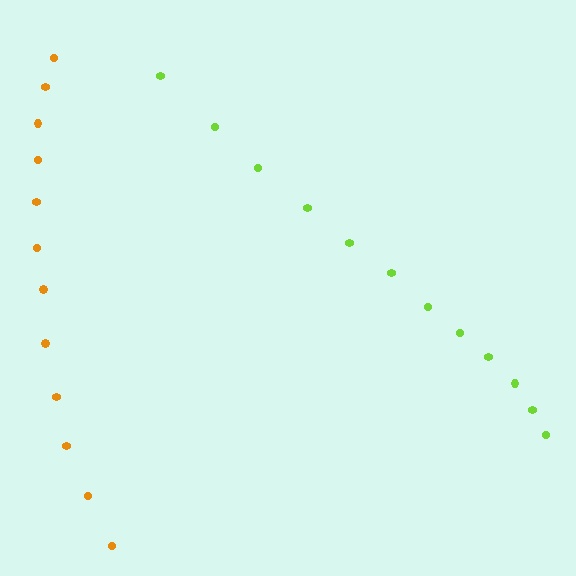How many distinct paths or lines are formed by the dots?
There are 2 distinct paths.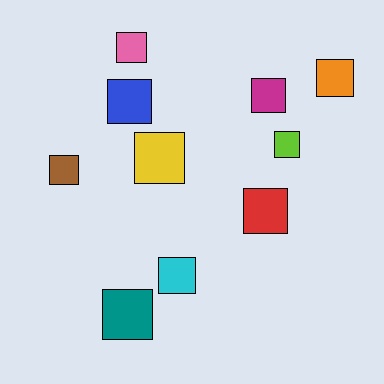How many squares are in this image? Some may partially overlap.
There are 10 squares.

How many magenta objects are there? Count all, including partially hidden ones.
There is 1 magenta object.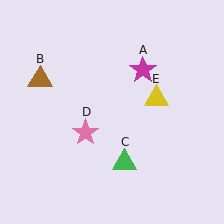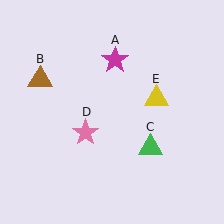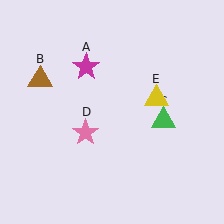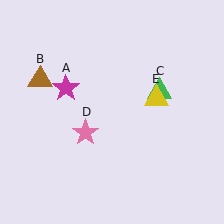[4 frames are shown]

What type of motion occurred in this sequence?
The magenta star (object A), green triangle (object C) rotated counterclockwise around the center of the scene.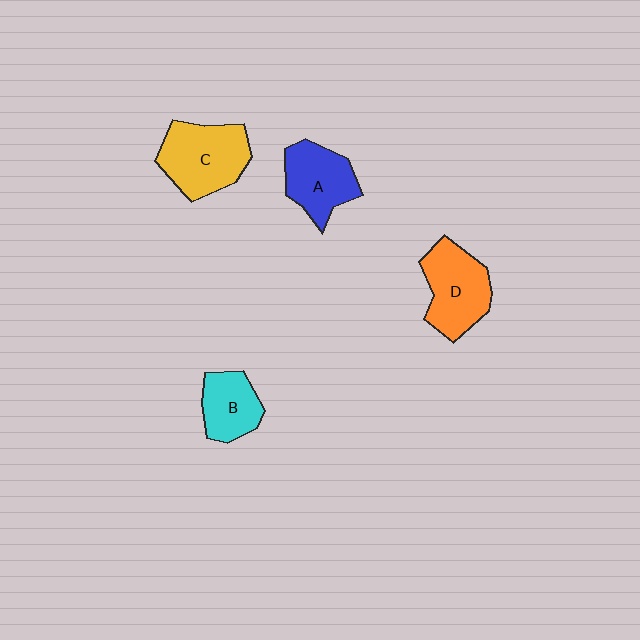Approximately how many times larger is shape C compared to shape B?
Approximately 1.6 times.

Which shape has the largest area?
Shape C (yellow).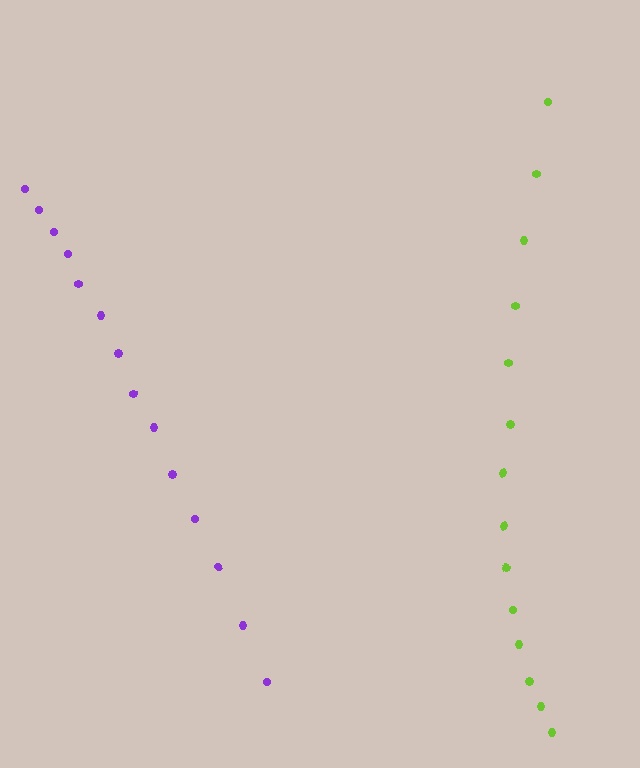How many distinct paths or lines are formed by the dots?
There are 2 distinct paths.